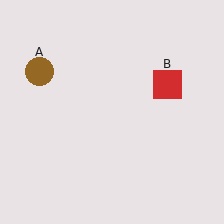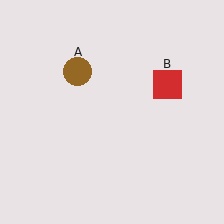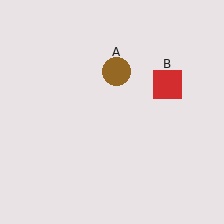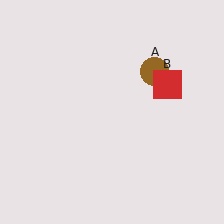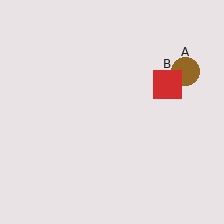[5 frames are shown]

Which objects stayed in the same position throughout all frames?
Red square (object B) remained stationary.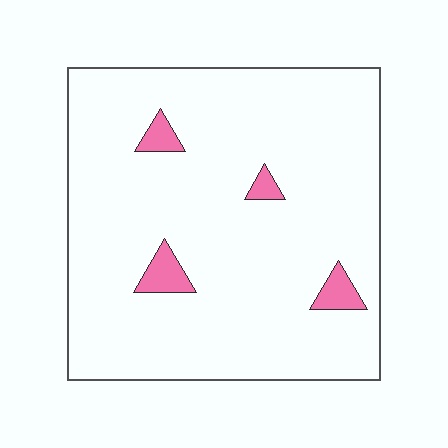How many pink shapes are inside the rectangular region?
4.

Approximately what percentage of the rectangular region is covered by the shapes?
Approximately 5%.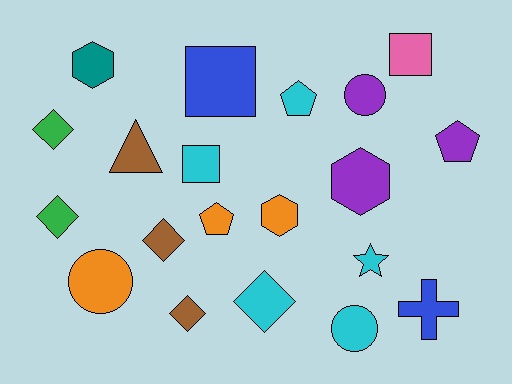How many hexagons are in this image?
There are 3 hexagons.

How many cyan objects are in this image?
There are 5 cyan objects.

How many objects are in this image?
There are 20 objects.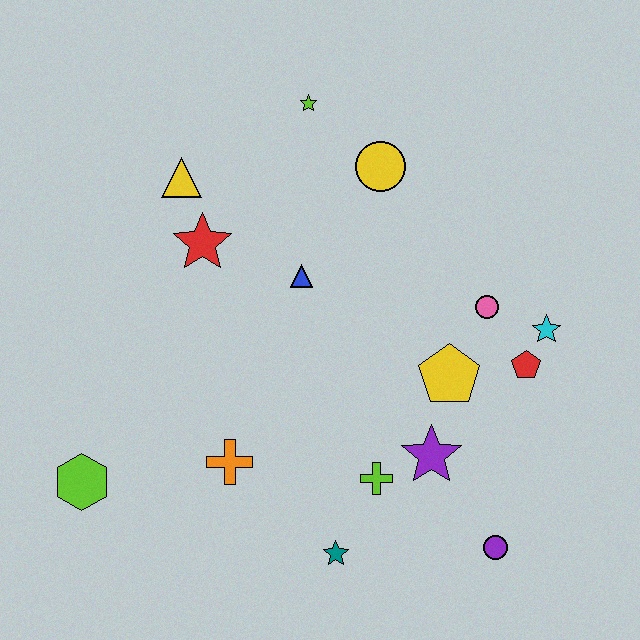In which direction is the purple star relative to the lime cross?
The purple star is to the right of the lime cross.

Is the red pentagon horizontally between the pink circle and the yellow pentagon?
No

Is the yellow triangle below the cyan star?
No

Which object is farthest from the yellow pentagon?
The lime hexagon is farthest from the yellow pentagon.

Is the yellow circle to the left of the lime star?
No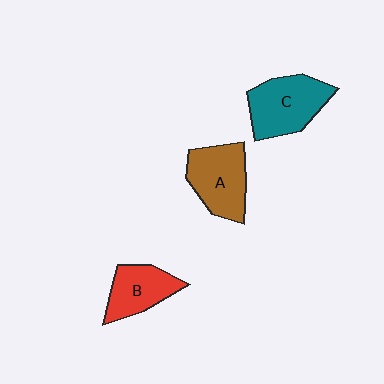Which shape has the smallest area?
Shape B (red).